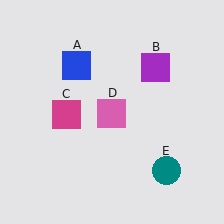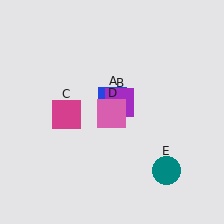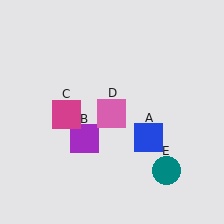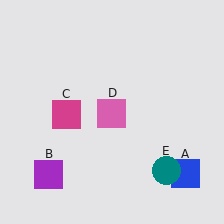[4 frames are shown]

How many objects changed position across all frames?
2 objects changed position: blue square (object A), purple square (object B).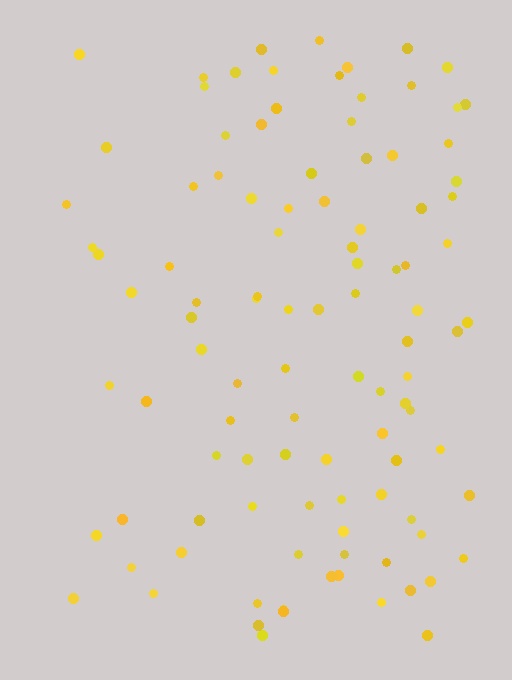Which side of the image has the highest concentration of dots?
The right.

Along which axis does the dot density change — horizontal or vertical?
Horizontal.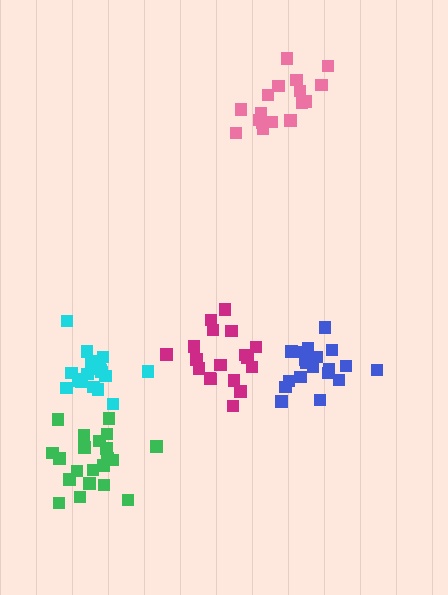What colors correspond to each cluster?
The clusters are colored: green, pink, blue, cyan, magenta.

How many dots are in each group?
Group 1: 21 dots, Group 2: 18 dots, Group 3: 20 dots, Group 4: 19 dots, Group 5: 18 dots (96 total).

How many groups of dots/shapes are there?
There are 5 groups.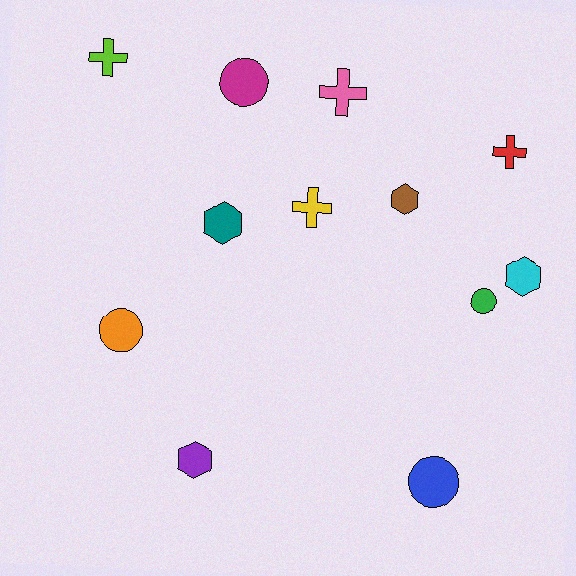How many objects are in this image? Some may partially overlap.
There are 12 objects.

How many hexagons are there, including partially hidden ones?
There are 4 hexagons.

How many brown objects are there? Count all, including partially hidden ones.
There is 1 brown object.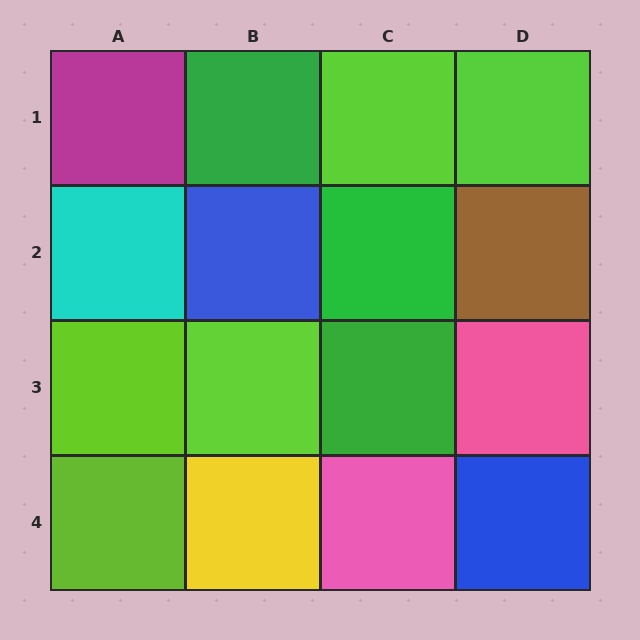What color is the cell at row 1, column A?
Magenta.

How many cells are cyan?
1 cell is cyan.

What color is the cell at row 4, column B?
Yellow.